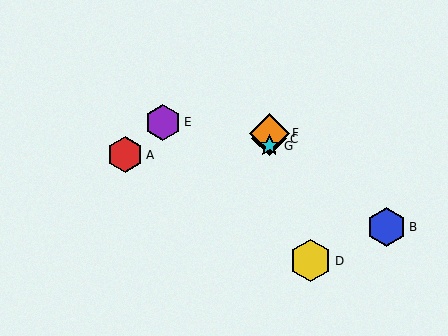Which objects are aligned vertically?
Objects C, F, G are aligned vertically.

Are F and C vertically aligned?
Yes, both are at x≈269.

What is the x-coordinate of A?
Object A is at x≈125.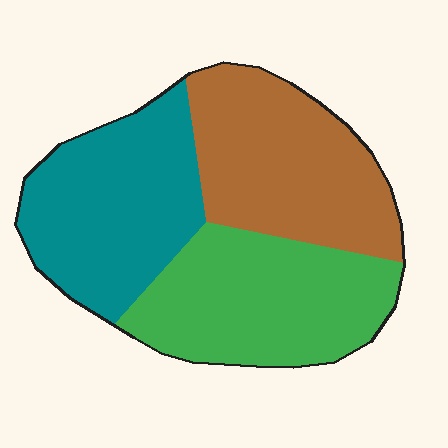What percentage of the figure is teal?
Teal takes up about one third (1/3) of the figure.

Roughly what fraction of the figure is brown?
Brown takes up between a sixth and a third of the figure.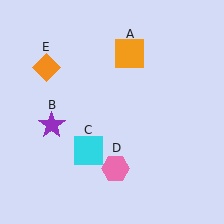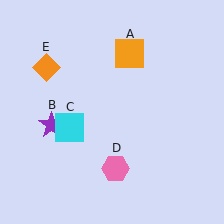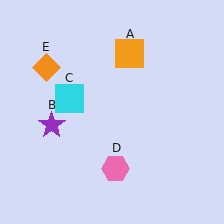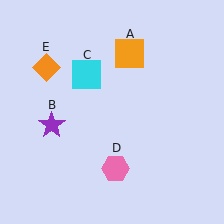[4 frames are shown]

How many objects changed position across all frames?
1 object changed position: cyan square (object C).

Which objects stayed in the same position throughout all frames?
Orange square (object A) and purple star (object B) and pink hexagon (object D) and orange diamond (object E) remained stationary.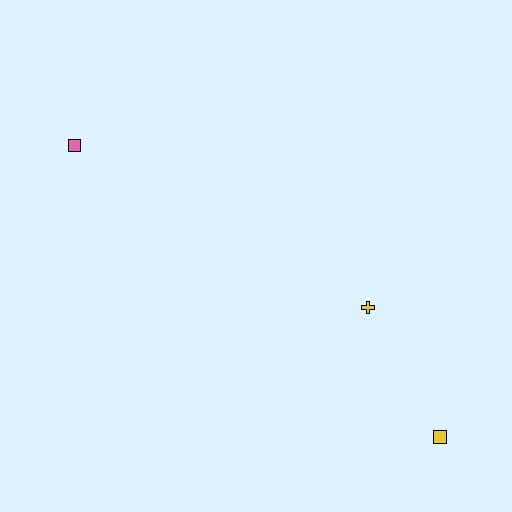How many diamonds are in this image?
There are no diamonds.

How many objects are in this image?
There are 3 objects.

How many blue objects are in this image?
There are no blue objects.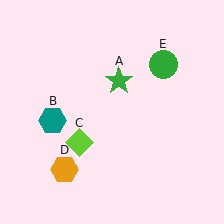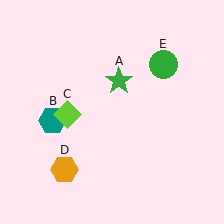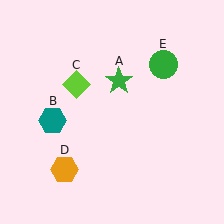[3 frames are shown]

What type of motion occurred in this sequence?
The lime diamond (object C) rotated clockwise around the center of the scene.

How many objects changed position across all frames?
1 object changed position: lime diamond (object C).